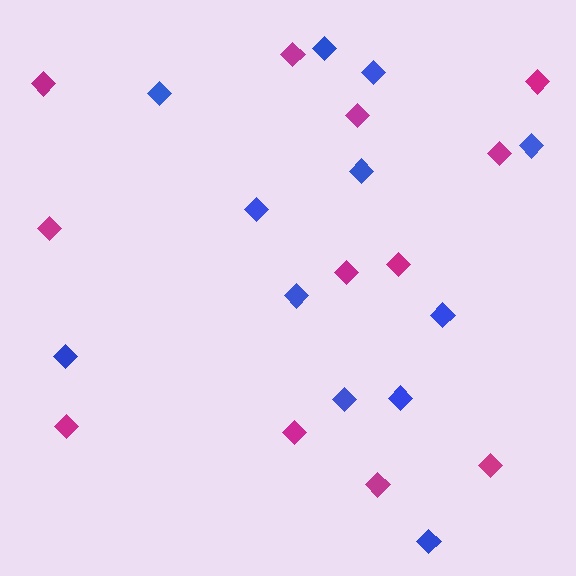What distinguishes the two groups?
There are 2 groups: one group of magenta diamonds (12) and one group of blue diamonds (12).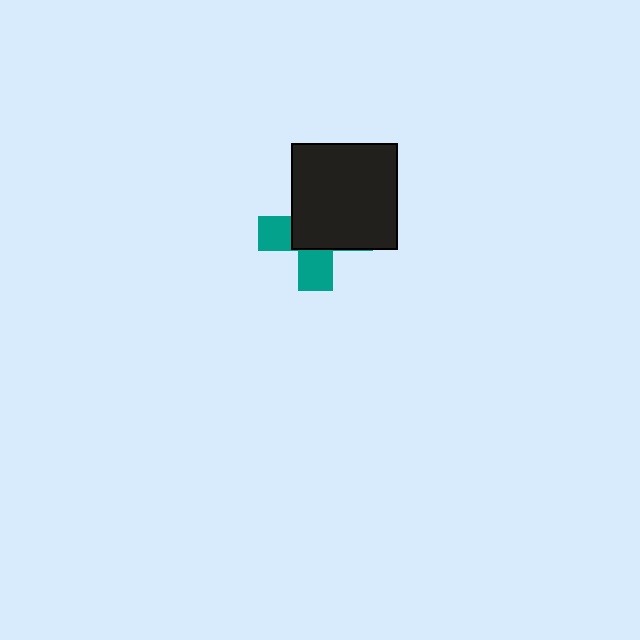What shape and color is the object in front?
The object in front is a black square.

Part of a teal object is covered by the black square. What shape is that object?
It is a cross.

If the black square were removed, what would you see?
You would see the complete teal cross.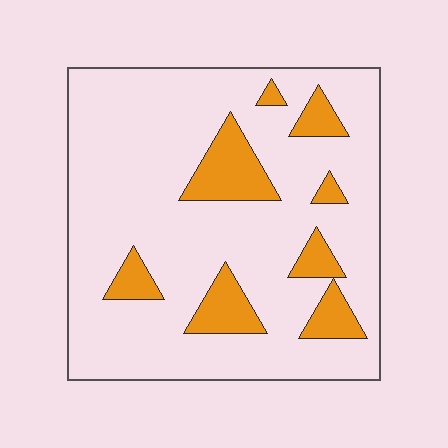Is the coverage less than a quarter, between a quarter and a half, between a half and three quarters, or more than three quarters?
Less than a quarter.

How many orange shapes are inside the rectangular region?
8.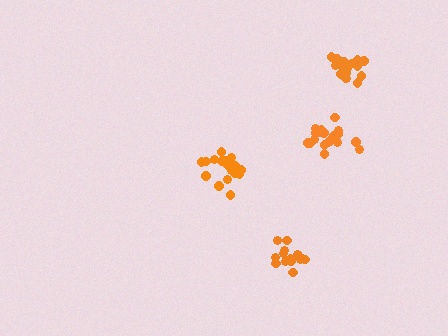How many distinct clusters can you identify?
There are 4 distinct clusters.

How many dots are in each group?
Group 1: 19 dots, Group 2: 15 dots, Group 3: 18 dots, Group 4: 19 dots (71 total).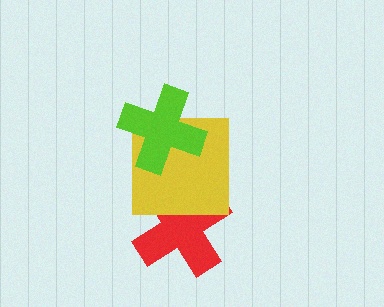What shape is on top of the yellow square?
The lime cross is on top of the yellow square.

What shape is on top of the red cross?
The yellow square is on top of the red cross.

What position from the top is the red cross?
The red cross is 3rd from the top.